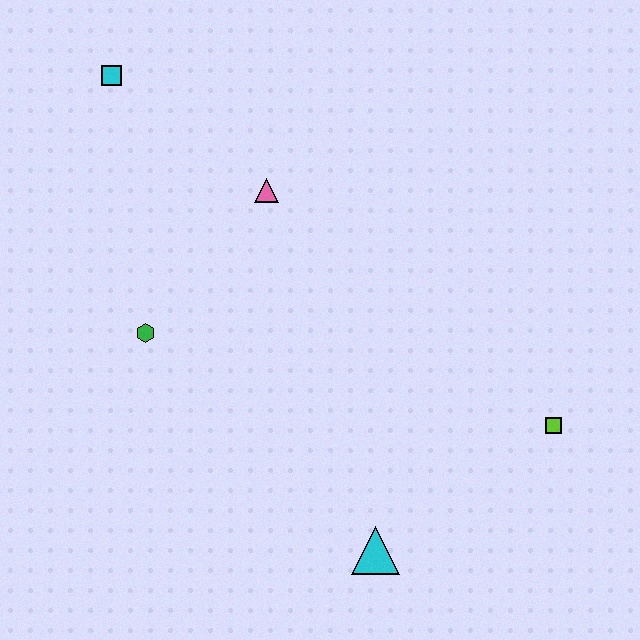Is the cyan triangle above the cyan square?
No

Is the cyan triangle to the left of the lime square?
Yes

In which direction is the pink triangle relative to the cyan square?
The pink triangle is to the right of the cyan square.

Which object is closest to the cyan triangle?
The lime square is closest to the cyan triangle.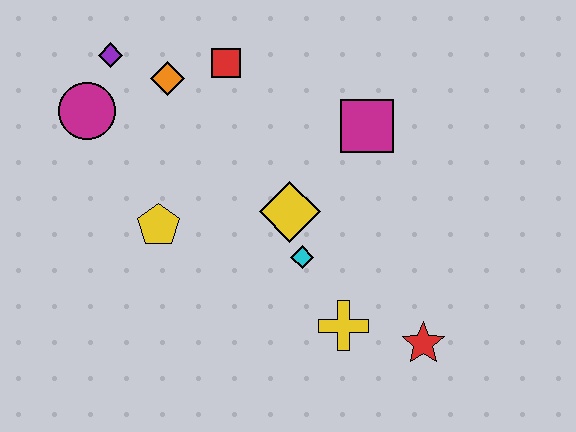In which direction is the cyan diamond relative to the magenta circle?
The cyan diamond is to the right of the magenta circle.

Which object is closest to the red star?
The yellow cross is closest to the red star.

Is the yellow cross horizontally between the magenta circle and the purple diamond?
No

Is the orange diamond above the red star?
Yes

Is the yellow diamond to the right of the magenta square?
No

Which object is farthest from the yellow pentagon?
The red star is farthest from the yellow pentagon.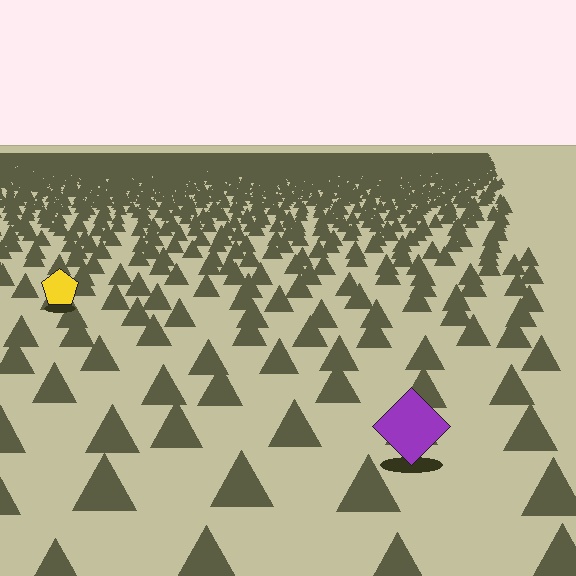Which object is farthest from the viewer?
The yellow pentagon is farthest from the viewer. It appears smaller and the ground texture around it is denser.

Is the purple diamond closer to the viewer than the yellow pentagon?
Yes. The purple diamond is closer — you can tell from the texture gradient: the ground texture is coarser near it.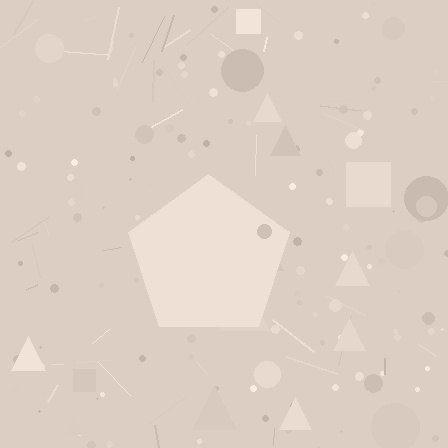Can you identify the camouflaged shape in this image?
The camouflaged shape is a pentagon.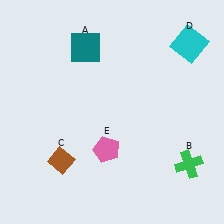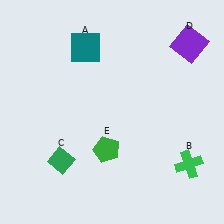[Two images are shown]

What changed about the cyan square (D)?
In Image 1, D is cyan. In Image 2, it changed to purple.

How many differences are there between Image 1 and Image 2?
There are 3 differences between the two images.